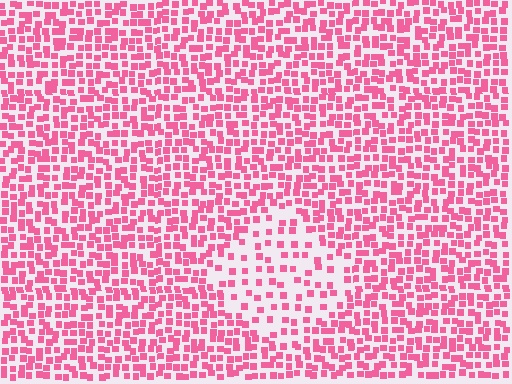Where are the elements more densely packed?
The elements are more densely packed outside the diamond boundary.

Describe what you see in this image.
The image contains small pink elements arranged at two different densities. A diamond-shaped region is visible where the elements are less densely packed than the surrounding area.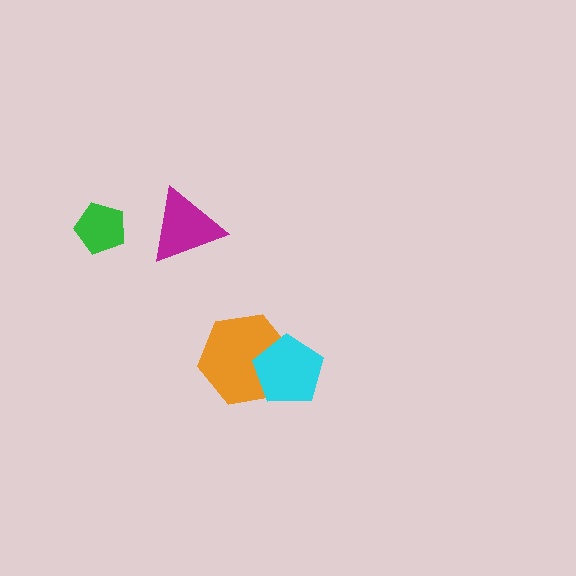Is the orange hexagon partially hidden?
Yes, it is partially covered by another shape.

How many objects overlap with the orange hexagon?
1 object overlaps with the orange hexagon.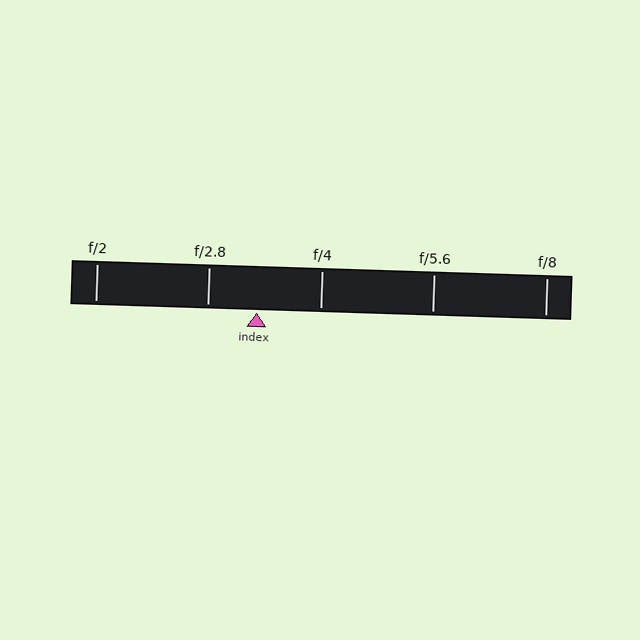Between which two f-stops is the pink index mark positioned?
The index mark is between f/2.8 and f/4.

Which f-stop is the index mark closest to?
The index mark is closest to f/2.8.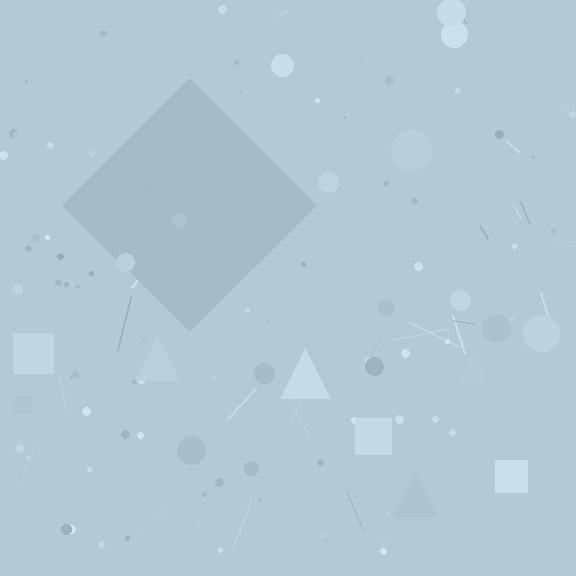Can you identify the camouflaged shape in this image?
The camouflaged shape is a diamond.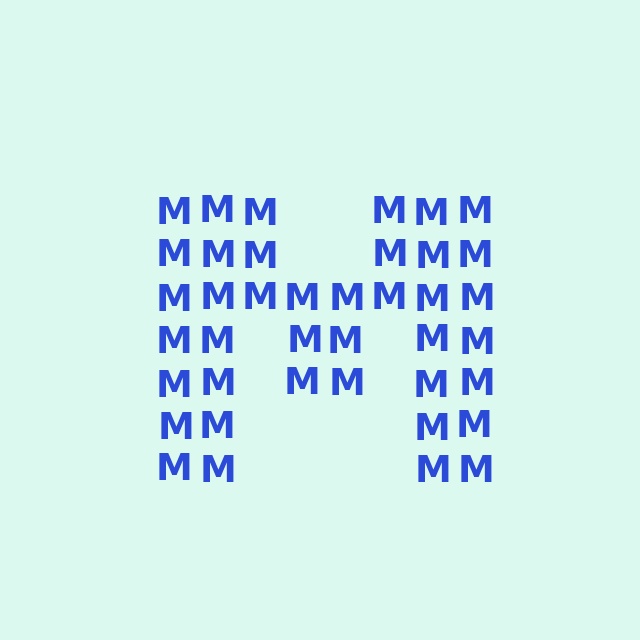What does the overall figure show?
The overall figure shows the letter M.